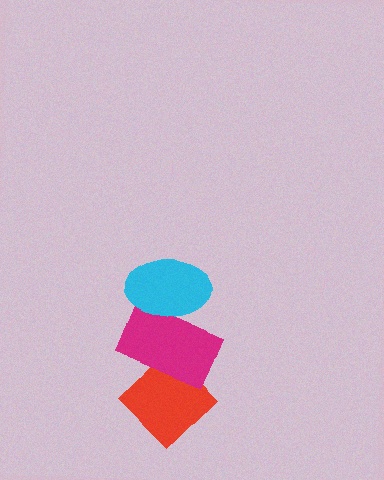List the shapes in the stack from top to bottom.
From top to bottom: the cyan ellipse, the magenta rectangle, the red diamond.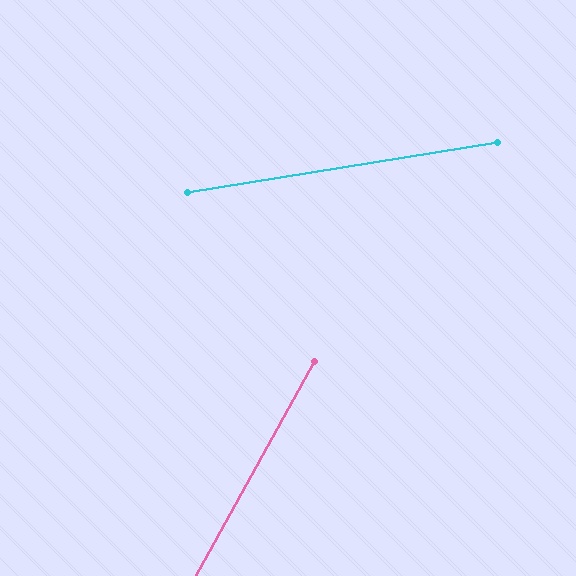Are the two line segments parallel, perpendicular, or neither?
Neither parallel nor perpendicular — they differ by about 52°.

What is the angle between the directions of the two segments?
Approximately 52 degrees.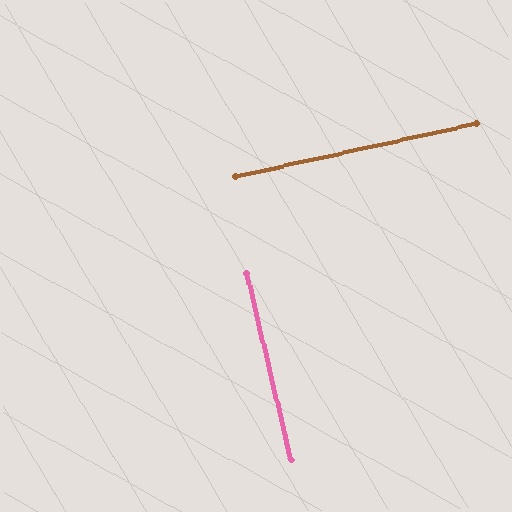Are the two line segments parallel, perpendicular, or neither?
Perpendicular — they meet at approximately 89°.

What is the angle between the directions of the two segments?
Approximately 89 degrees.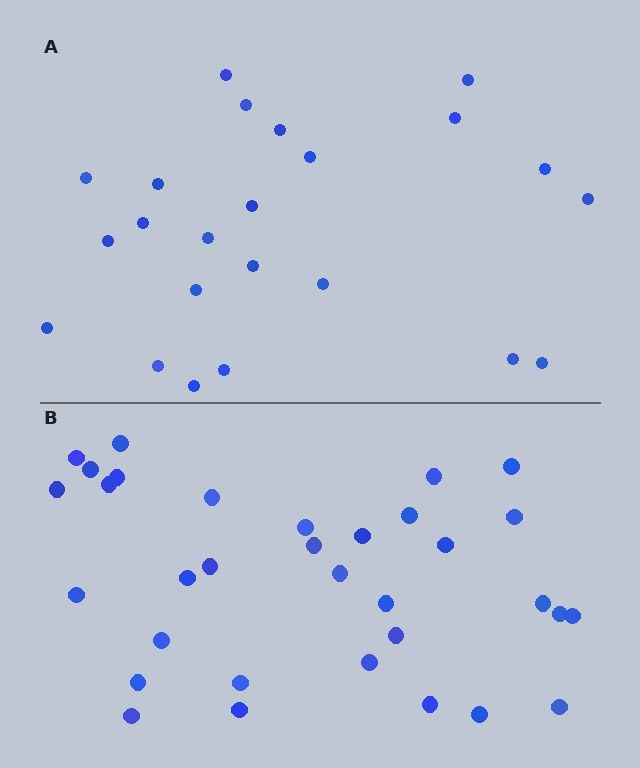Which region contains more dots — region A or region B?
Region B (the bottom region) has more dots.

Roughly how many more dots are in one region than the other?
Region B has roughly 10 or so more dots than region A.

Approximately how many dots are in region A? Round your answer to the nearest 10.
About 20 dots. (The exact count is 23, which rounds to 20.)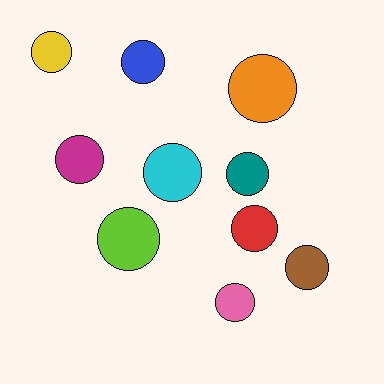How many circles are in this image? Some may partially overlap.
There are 10 circles.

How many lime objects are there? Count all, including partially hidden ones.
There is 1 lime object.